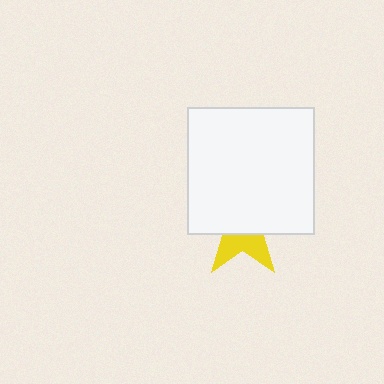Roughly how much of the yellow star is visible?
A small part of it is visible (roughly 36%).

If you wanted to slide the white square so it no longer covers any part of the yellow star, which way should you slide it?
Slide it up — that is the most direct way to separate the two shapes.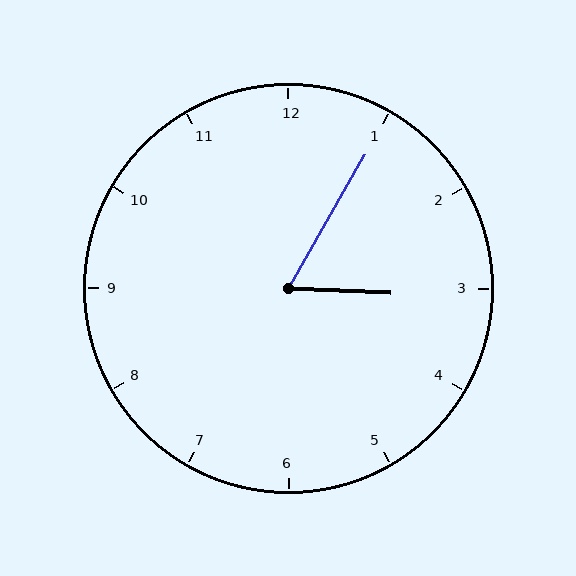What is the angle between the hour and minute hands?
Approximately 62 degrees.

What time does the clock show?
3:05.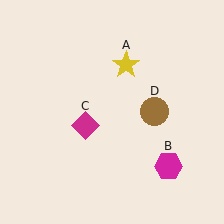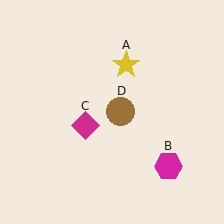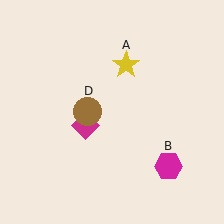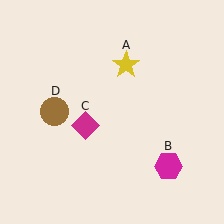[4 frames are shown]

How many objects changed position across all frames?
1 object changed position: brown circle (object D).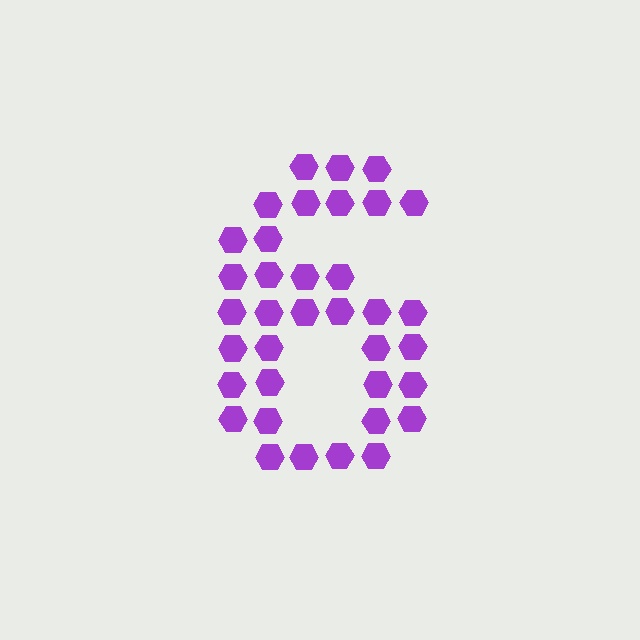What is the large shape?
The large shape is the digit 6.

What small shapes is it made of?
It is made of small hexagons.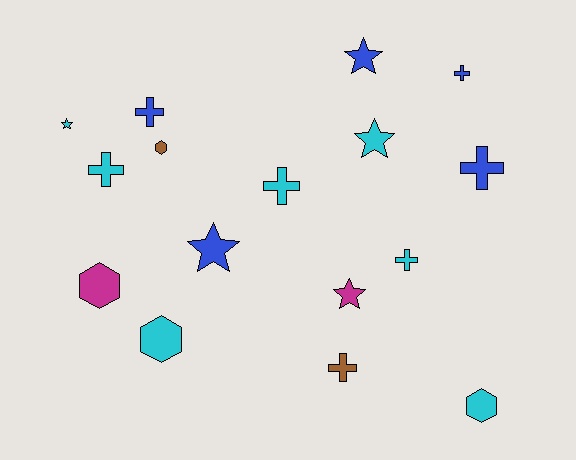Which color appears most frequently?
Cyan, with 7 objects.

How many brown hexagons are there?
There is 1 brown hexagon.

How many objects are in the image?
There are 16 objects.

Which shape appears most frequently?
Cross, with 7 objects.